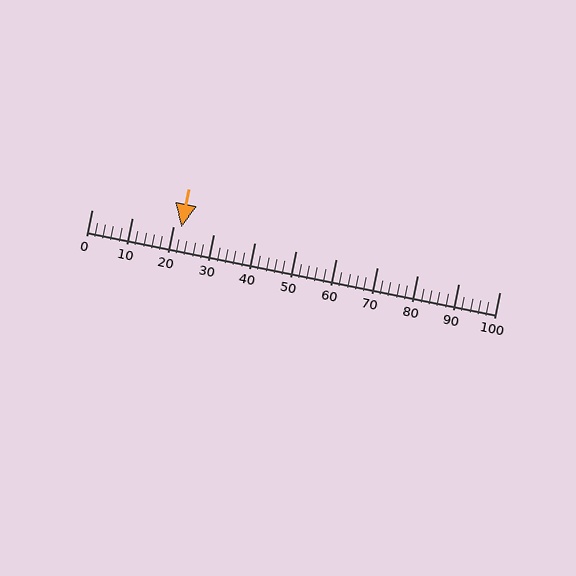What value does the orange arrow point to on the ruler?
The orange arrow points to approximately 22.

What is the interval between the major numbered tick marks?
The major tick marks are spaced 10 units apart.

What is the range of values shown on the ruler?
The ruler shows values from 0 to 100.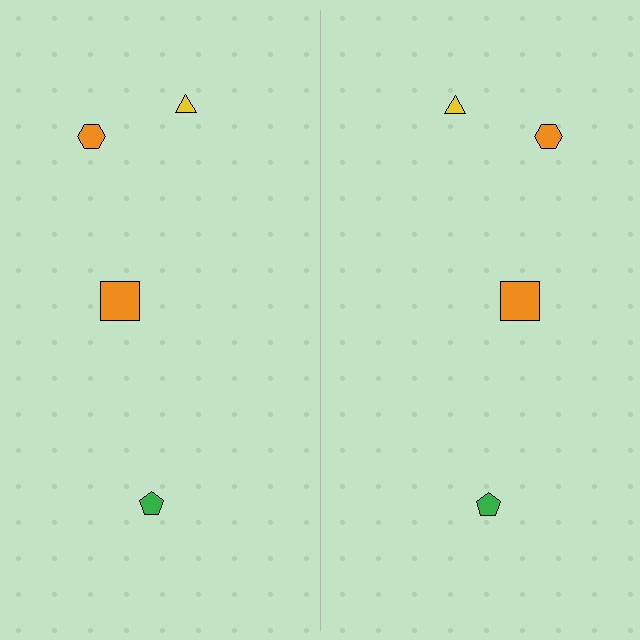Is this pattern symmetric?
Yes, this pattern has bilateral (reflection) symmetry.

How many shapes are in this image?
There are 8 shapes in this image.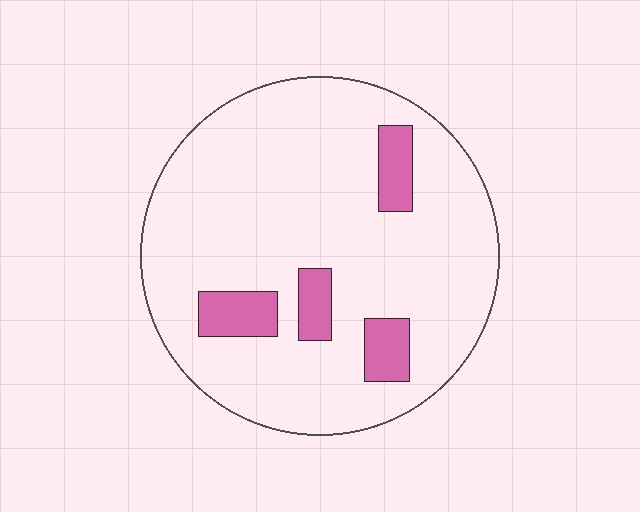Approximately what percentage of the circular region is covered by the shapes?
Approximately 10%.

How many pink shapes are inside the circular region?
4.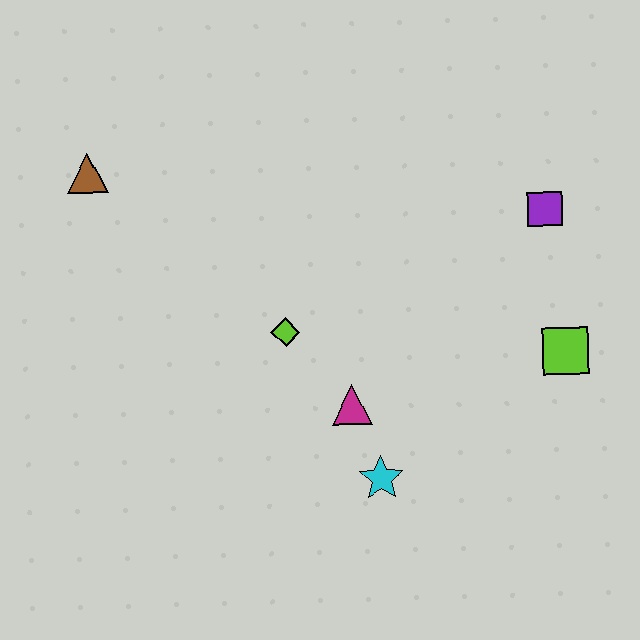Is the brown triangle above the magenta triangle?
Yes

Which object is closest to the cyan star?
The magenta triangle is closest to the cyan star.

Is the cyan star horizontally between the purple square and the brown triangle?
Yes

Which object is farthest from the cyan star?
The brown triangle is farthest from the cyan star.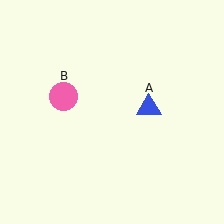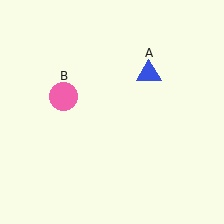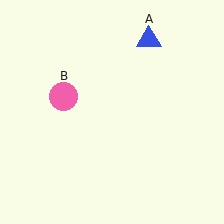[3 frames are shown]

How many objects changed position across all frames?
1 object changed position: blue triangle (object A).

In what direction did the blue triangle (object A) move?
The blue triangle (object A) moved up.